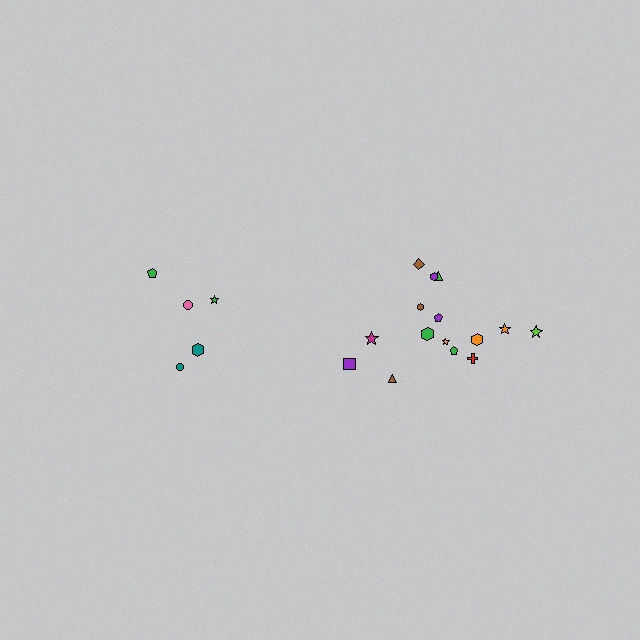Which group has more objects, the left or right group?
The right group.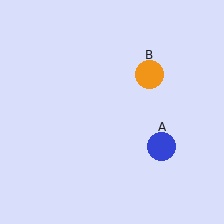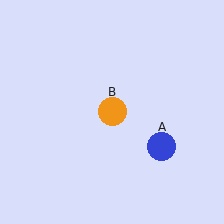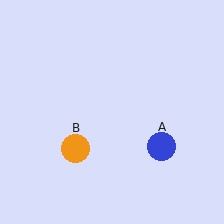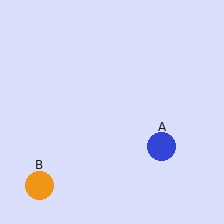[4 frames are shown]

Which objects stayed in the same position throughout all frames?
Blue circle (object A) remained stationary.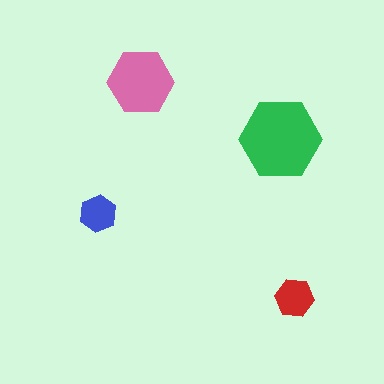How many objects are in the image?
There are 4 objects in the image.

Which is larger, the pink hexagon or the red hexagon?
The pink one.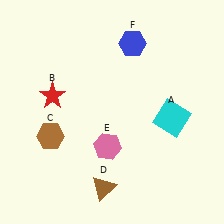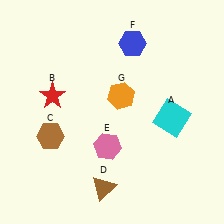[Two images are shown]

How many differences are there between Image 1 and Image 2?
There is 1 difference between the two images.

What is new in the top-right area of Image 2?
An orange hexagon (G) was added in the top-right area of Image 2.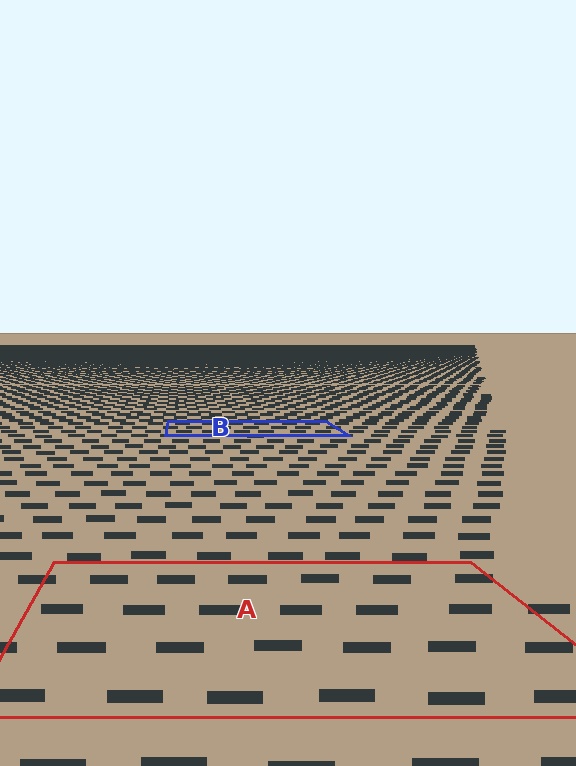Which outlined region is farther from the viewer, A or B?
Region B is farther from the viewer — the texture elements inside it appear smaller and more densely packed.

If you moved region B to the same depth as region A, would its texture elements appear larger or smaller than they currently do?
They would appear larger. At a closer depth, the same texture elements are projected at a bigger on-screen size.